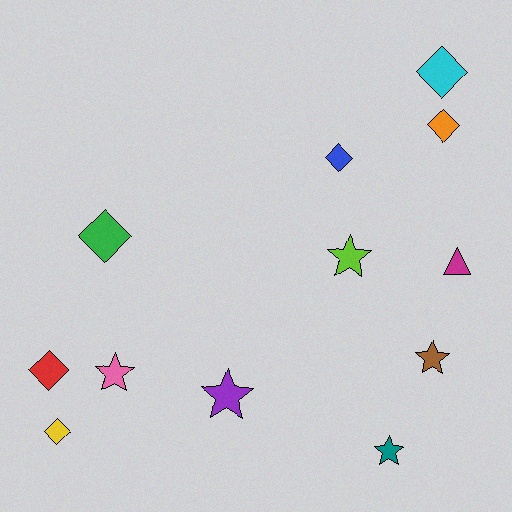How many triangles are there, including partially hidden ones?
There is 1 triangle.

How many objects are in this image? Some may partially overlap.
There are 12 objects.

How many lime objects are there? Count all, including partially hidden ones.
There is 1 lime object.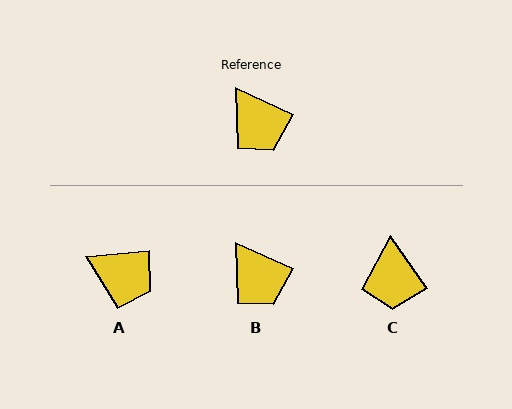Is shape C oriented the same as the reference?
No, it is off by about 30 degrees.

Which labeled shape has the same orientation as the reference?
B.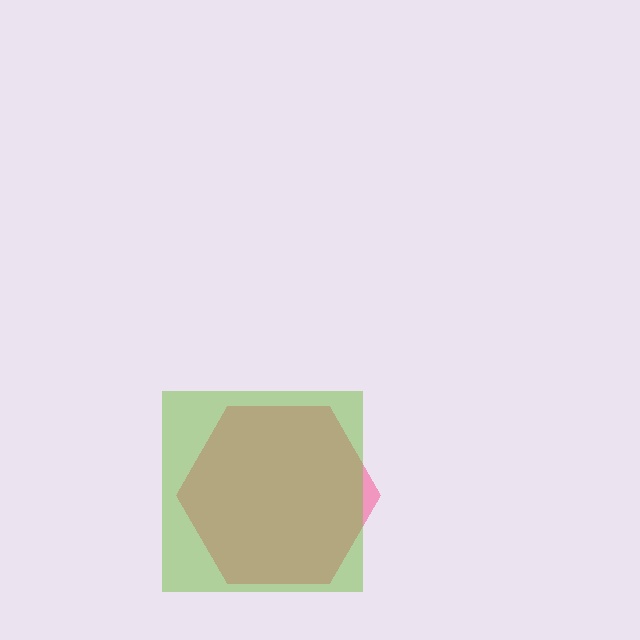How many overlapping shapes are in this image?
There are 2 overlapping shapes in the image.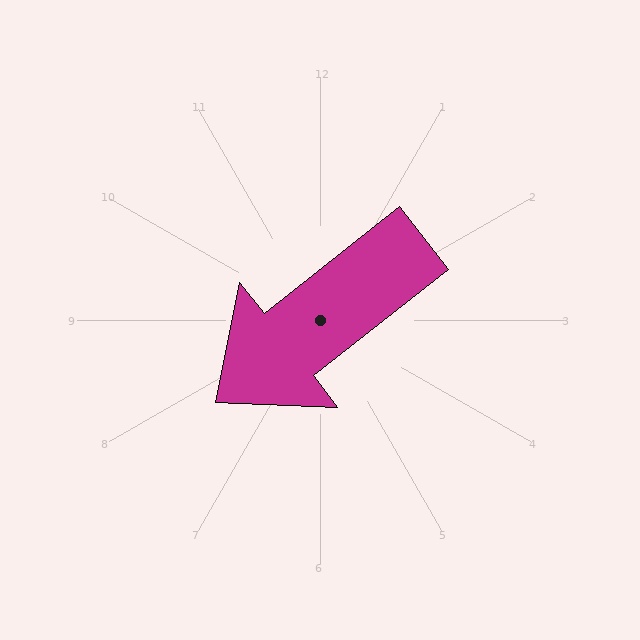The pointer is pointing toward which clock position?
Roughly 8 o'clock.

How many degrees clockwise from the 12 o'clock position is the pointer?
Approximately 232 degrees.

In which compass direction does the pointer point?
Southwest.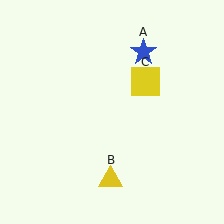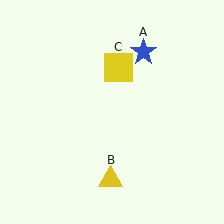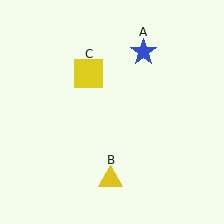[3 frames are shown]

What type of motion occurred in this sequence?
The yellow square (object C) rotated counterclockwise around the center of the scene.